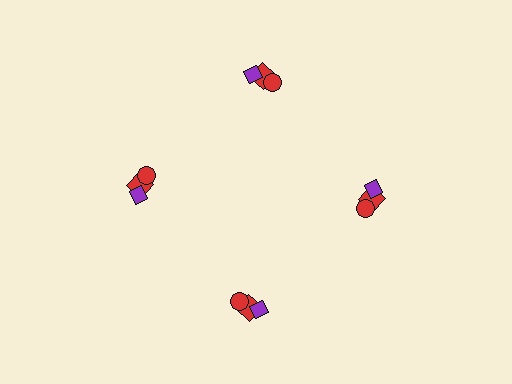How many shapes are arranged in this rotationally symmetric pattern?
There are 12 shapes, arranged in 4 groups of 3.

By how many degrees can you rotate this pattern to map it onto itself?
The pattern maps onto itself every 90 degrees of rotation.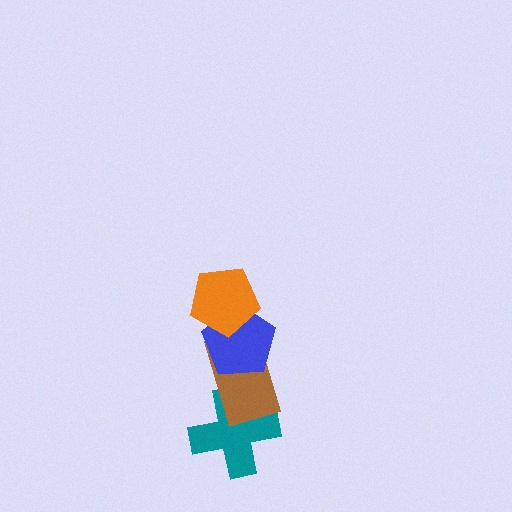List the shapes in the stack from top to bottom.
From top to bottom: the orange pentagon, the blue pentagon, the brown rectangle, the teal cross.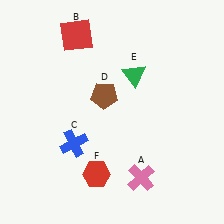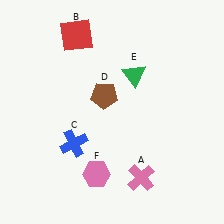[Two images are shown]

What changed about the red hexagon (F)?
In Image 1, F is red. In Image 2, it changed to pink.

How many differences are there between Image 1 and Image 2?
There is 1 difference between the two images.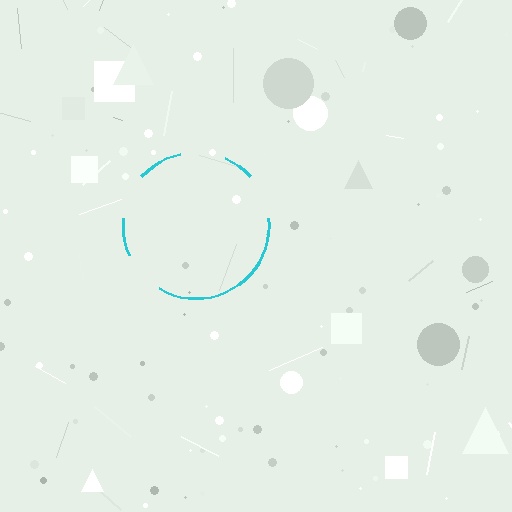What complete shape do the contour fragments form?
The contour fragments form a circle.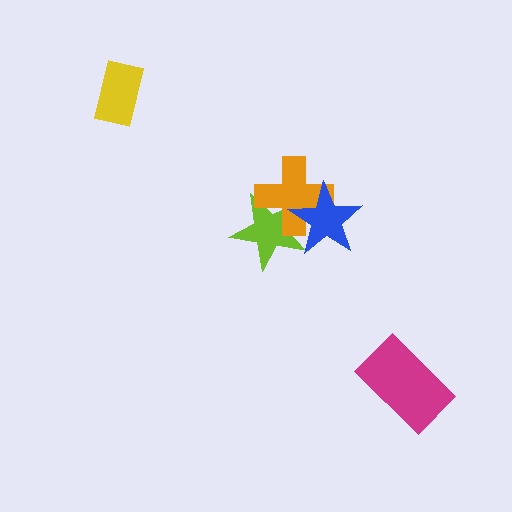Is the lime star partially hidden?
Yes, it is partially covered by another shape.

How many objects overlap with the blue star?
2 objects overlap with the blue star.